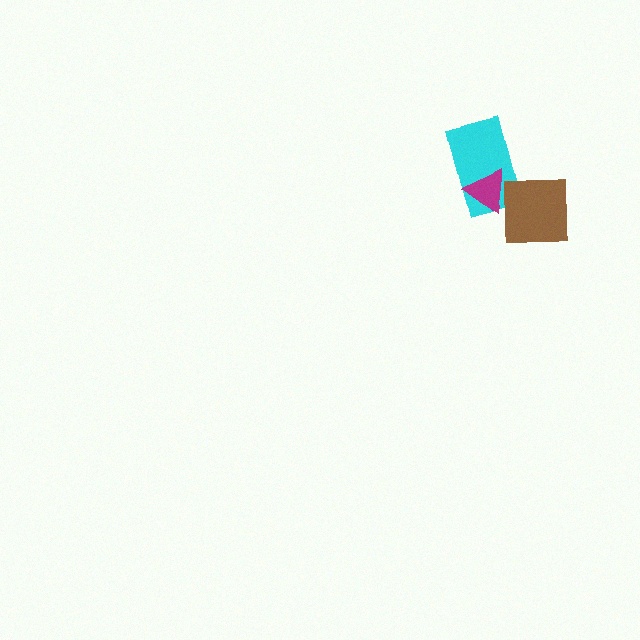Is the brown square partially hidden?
No, no other shape covers it.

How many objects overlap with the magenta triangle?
1 object overlaps with the magenta triangle.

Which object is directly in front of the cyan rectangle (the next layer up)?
The magenta triangle is directly in front of the cyan rectangle.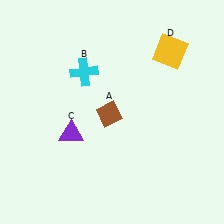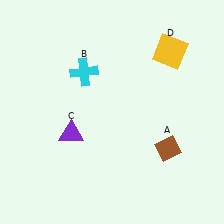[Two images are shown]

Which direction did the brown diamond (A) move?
The brown diamond (A) moved right.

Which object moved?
The brown diamond (A) moved right.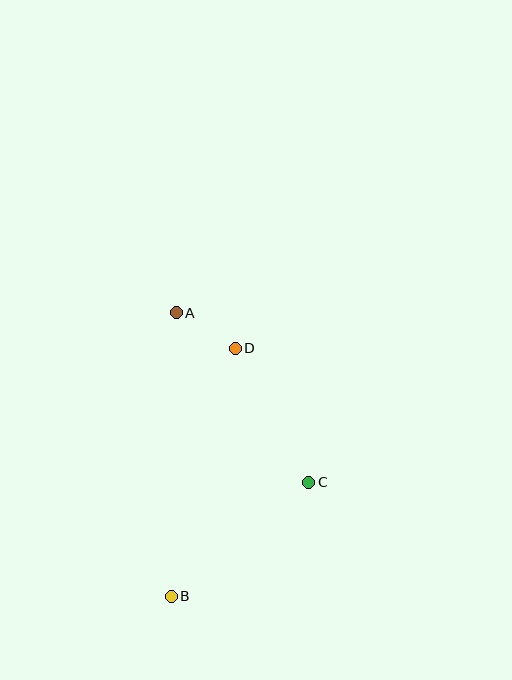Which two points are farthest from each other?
Points A and B are farthest from each other.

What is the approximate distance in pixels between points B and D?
The distance between B and D is approximately 256 pixels.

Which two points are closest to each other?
Points A and D are closest to each other.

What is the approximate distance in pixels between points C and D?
The distance between C and D is approximately 153 pixels.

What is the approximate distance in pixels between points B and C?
The distance between B and C is approximately 179 pixels.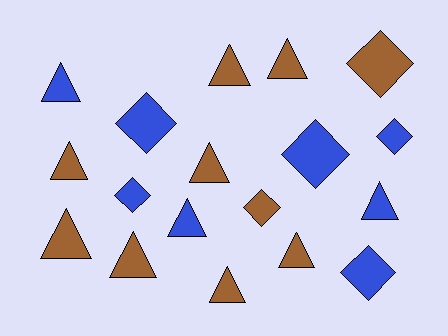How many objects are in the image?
There are 18 objects.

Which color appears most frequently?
Brown, with 10 objects.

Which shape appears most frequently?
Triangle, with 11 objects.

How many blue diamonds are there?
There are 5 blue diamonds.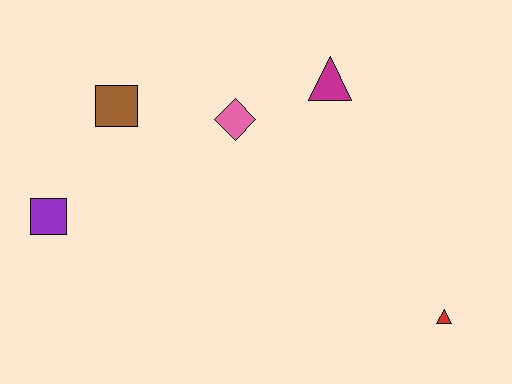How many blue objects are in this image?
There are no blue objects.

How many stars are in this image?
There are no stars.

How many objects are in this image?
There are 5 objects.